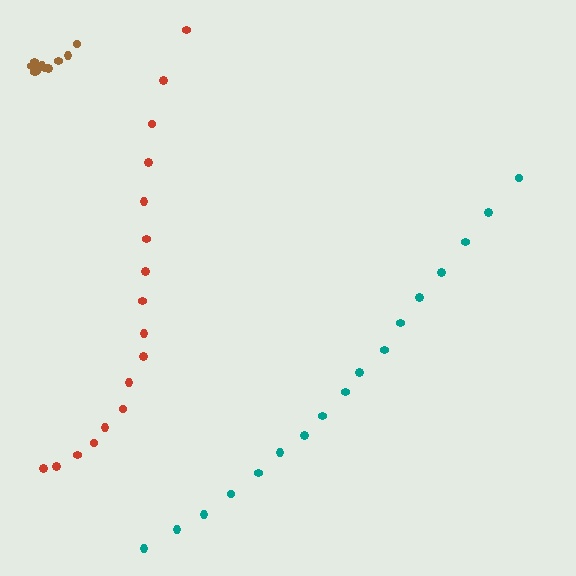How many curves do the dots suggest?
There are 3 distinct paths.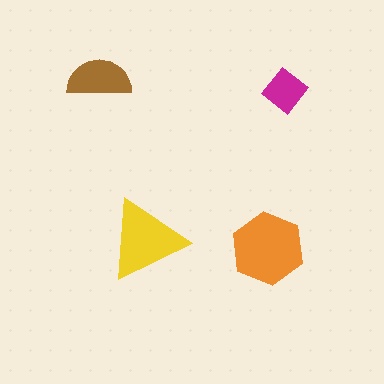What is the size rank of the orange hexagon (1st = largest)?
1st.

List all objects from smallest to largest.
The magenta diamond, the brown semicircle, the yellow triangle, the orange hexagon.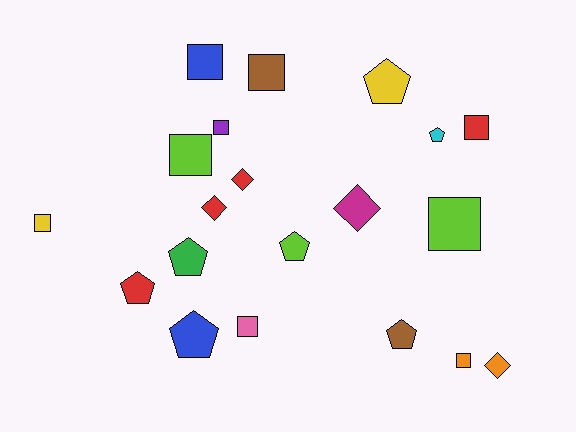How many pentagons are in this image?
There are 7 pentagons.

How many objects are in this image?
There are 20 objects.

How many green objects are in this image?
There is 1 green object.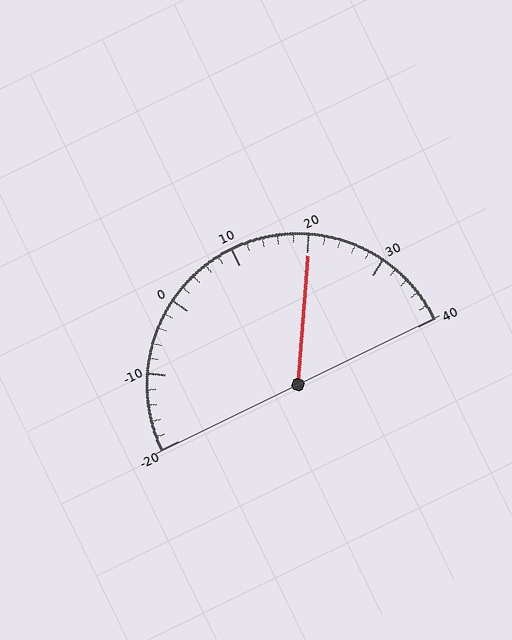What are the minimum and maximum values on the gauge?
The gauge ranges from -20 to 40.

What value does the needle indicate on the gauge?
The needle indicates approximately 20.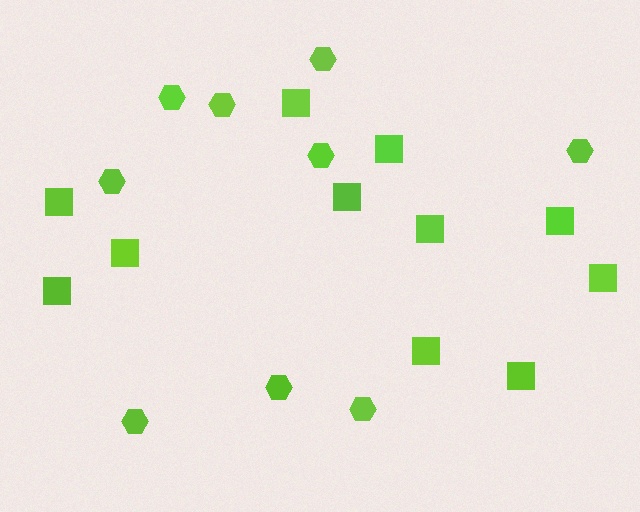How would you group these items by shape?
There are 2 groups: one group of squares (11) and one group of hexagons (9).